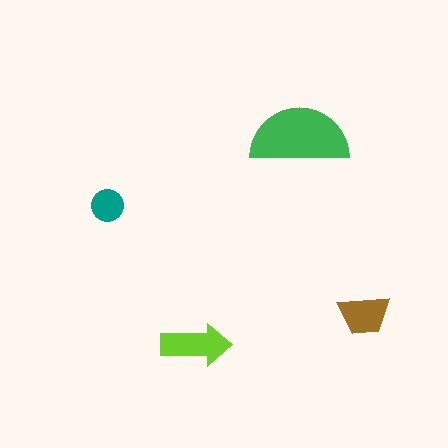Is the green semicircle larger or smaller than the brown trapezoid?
Larger.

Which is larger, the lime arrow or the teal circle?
The lime arrow.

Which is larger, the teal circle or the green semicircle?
The green semicircle.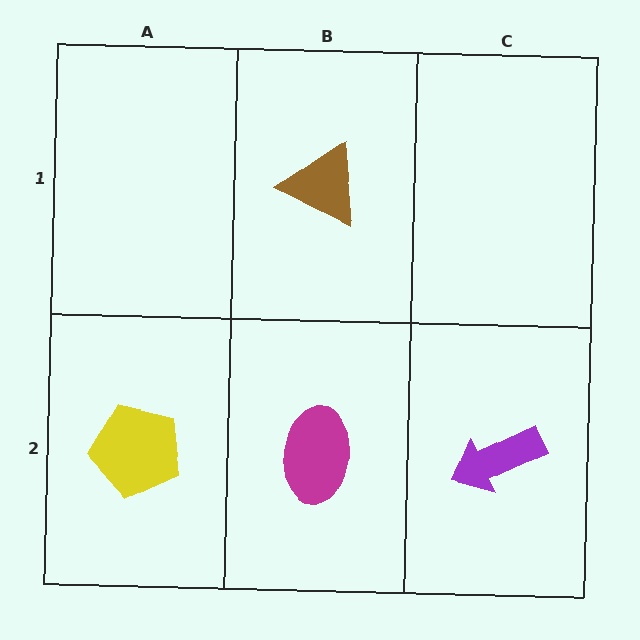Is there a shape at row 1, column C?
No, that cell is empty.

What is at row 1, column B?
A brown triangle.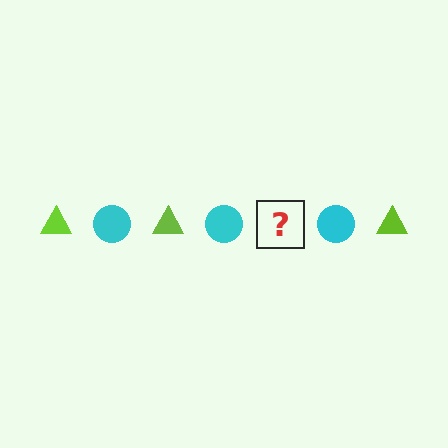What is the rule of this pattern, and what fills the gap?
The rule is that the pattern alternates between lime triangle and cyan circle. The gap should be filled with a lime triangle.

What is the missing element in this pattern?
The missing element is a lime triangle.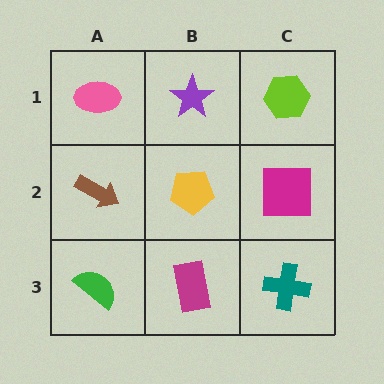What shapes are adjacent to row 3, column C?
A magenta square (row 2, column C), a magenta rectangle (row 3, column B).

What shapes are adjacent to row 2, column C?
A lime hexagon (row 1, column C), a teal cross (row 3, column C), a yellow pentagon (row 2, column B).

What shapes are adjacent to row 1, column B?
A yellow pentagon (row 2, column B), a pink ellipse (row 1, column A), a lime hexagon (row 1, column C).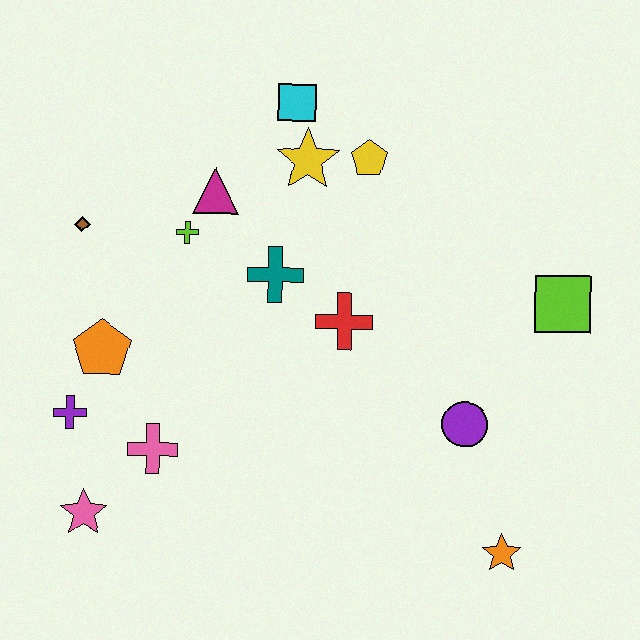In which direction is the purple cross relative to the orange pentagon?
The purple cross is below the orange pentagon.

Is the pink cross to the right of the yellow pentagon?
No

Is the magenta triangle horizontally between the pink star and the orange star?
Yes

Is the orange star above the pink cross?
No